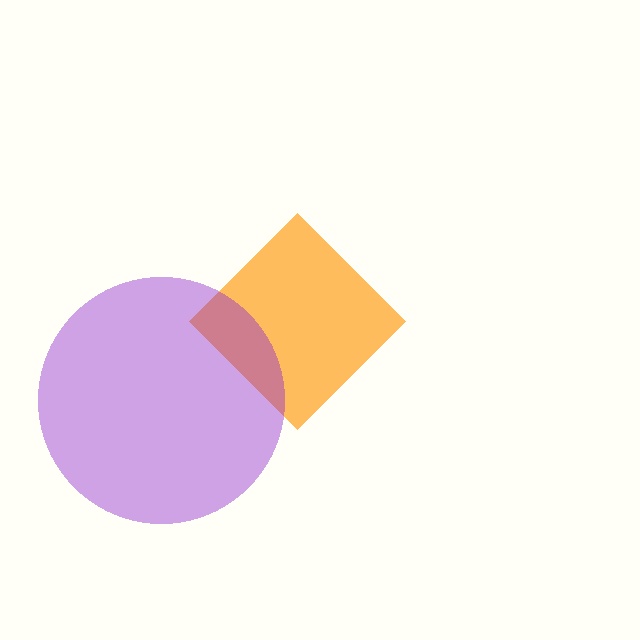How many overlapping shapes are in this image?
There are 2 overlapping shapes in the image.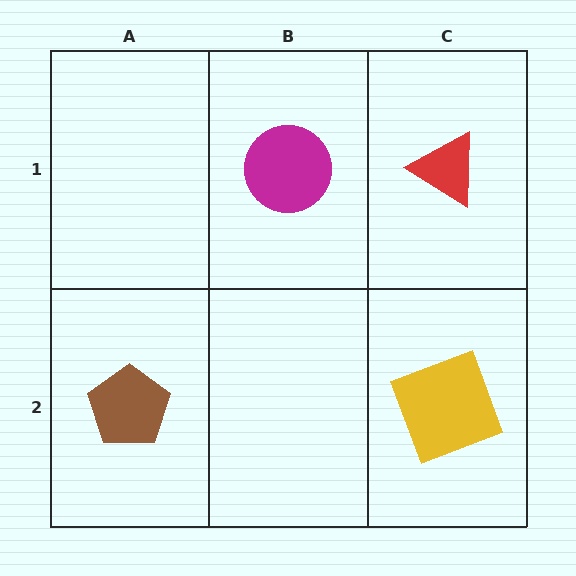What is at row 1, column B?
A magenta circle.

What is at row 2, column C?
A yellow square.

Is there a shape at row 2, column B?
No, that cell is empty.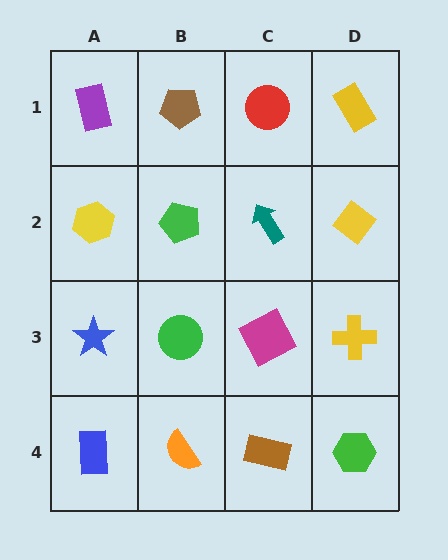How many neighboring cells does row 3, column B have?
4.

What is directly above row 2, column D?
A yellow rectangle.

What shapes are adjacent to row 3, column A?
A yellow hexagon (row 2, column A), a blue rectangle (row 4, column A), a green circle (row 3, column B).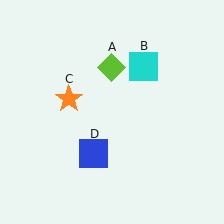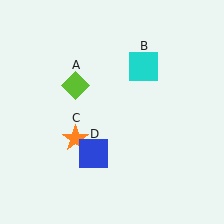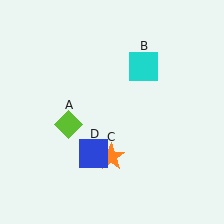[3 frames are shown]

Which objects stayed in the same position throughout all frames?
Cyan square (object B) and blue square (object D) remained stationary.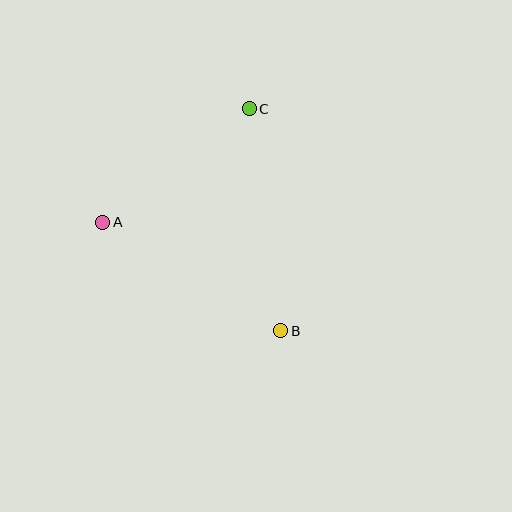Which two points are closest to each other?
Points A and C are closest to each other.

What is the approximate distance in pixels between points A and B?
The distance between A and B is approximately 208 pixels.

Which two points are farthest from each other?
Points B and C are farthest from each other.